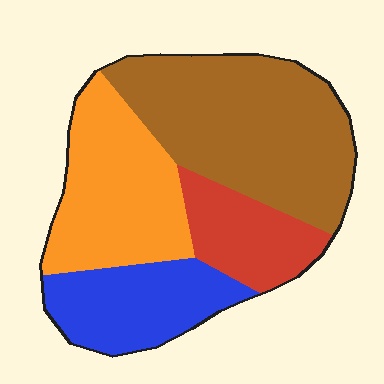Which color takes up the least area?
Red, at roughly 15%.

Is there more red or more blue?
Blue.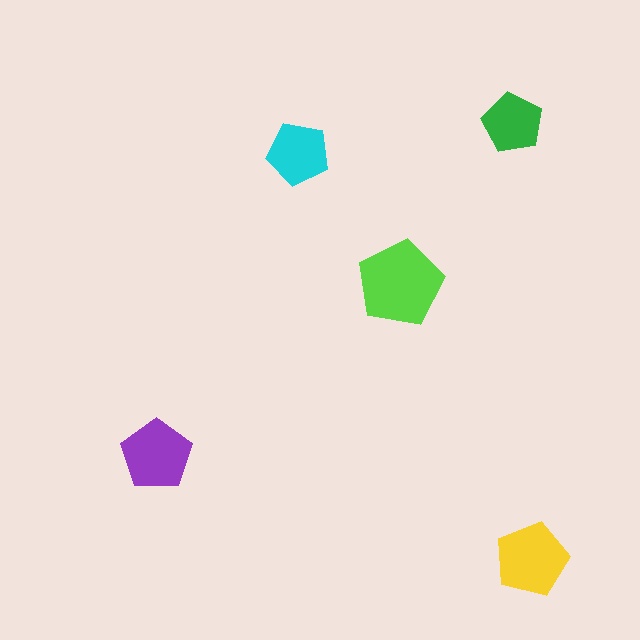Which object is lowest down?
The yellow pentagon is bottommost.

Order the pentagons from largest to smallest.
the lime one, the yellow one, the purple one, the cyan one, the green one.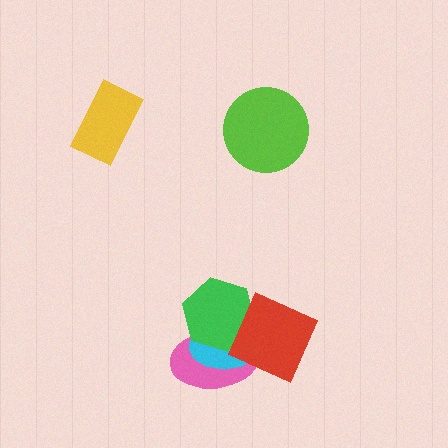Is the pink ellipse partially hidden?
Yes, it is partially covered by another shape.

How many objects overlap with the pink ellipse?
3 objects overlap with the pink ellipse.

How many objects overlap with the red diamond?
3 objects overlap with the red diamond.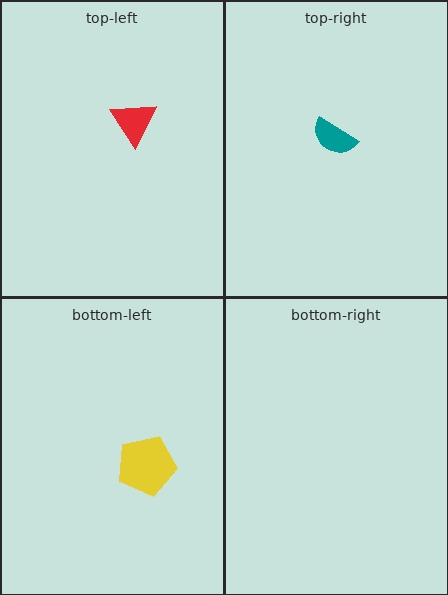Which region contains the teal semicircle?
The top-right region.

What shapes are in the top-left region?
The red triangle.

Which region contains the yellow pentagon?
The bottom-left region.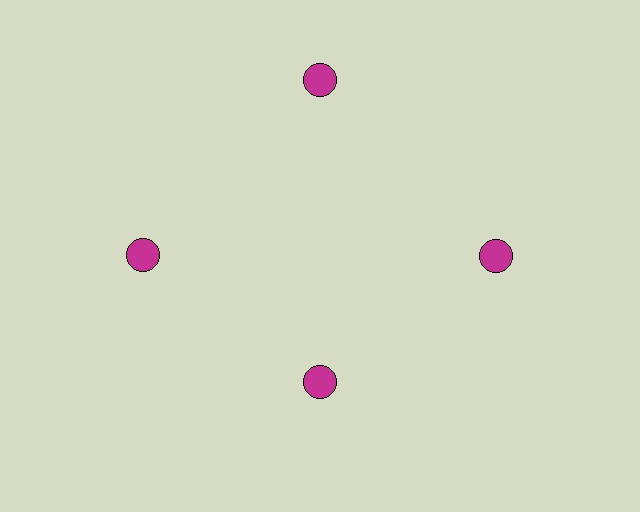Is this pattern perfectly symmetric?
No. The 4 magenta circles are arranged in a ring, but one element near the 6 o'clock position is pulled inward toward the center, breaking the 4-fold rotational symmetry.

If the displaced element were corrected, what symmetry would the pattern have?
It would have 4-fold rotational symmetry — the pattern would map onto itself every 90 degrees.